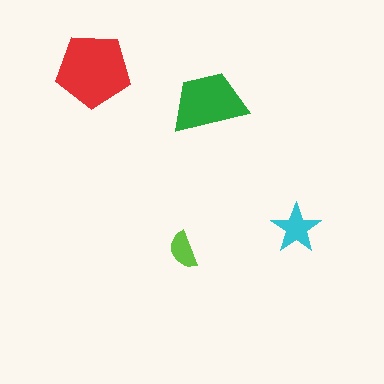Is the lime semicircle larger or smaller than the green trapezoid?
Smaller.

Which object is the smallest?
The lime semicircle.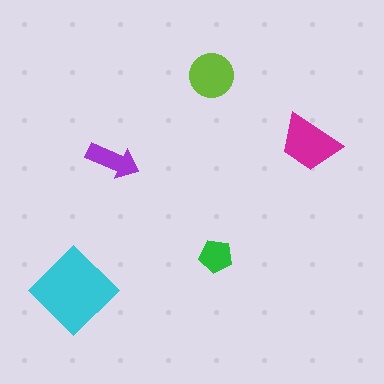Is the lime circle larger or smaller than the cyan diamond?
Smaller.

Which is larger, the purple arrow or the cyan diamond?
The cyan diamond.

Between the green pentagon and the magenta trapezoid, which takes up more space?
The magenta trapezoid.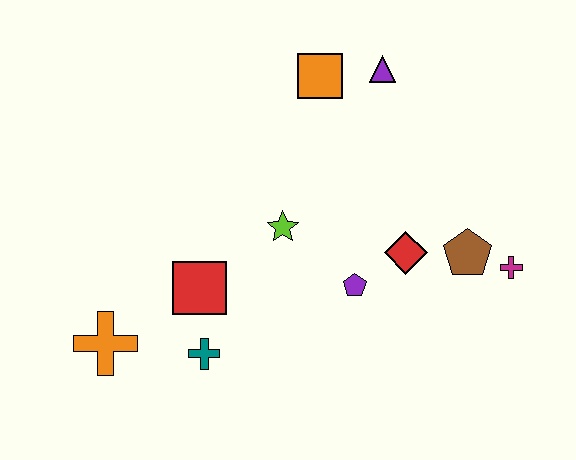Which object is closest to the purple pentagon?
The red diamond is closest to the purple pentagon.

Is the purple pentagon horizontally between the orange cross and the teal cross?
No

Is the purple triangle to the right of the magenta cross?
No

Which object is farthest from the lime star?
The magenta cross is farthest from the lime star.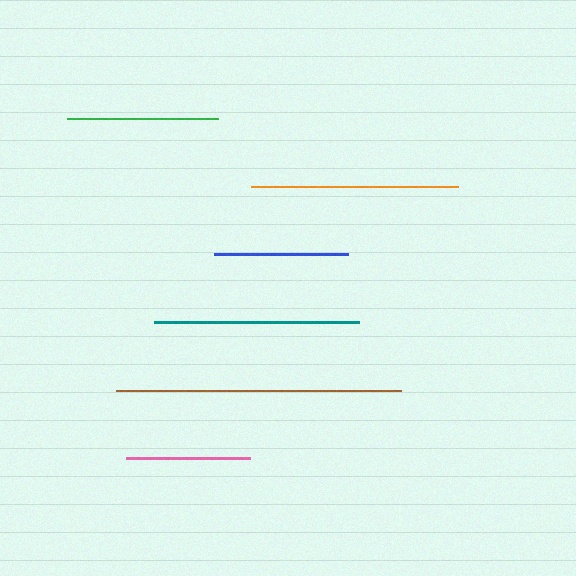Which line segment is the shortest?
The pink line is the shortest at approximately 124 pixels.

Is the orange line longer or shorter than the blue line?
The orange line is longer than the blue line.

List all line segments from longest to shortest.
From longest to shortest: brown, orange, teal, green, blue, pink.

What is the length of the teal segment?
The teal segment is approximately 204 pixels long.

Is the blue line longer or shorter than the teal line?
The teal line is longer than the blue line.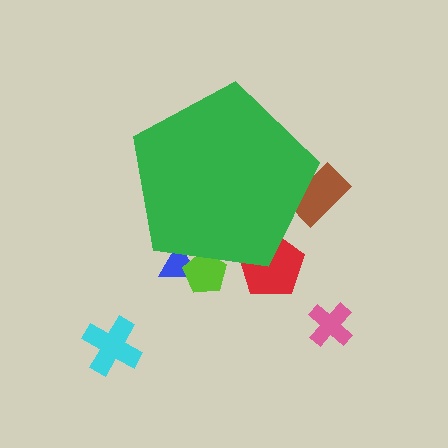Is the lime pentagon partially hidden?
Yes, the lime pentagon is partially hidden behind the green pentagon.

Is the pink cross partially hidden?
No, the pink cross is fully visible.